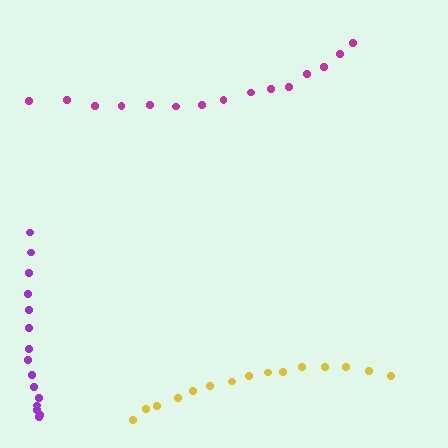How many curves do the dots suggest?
There are 3 distinct paths.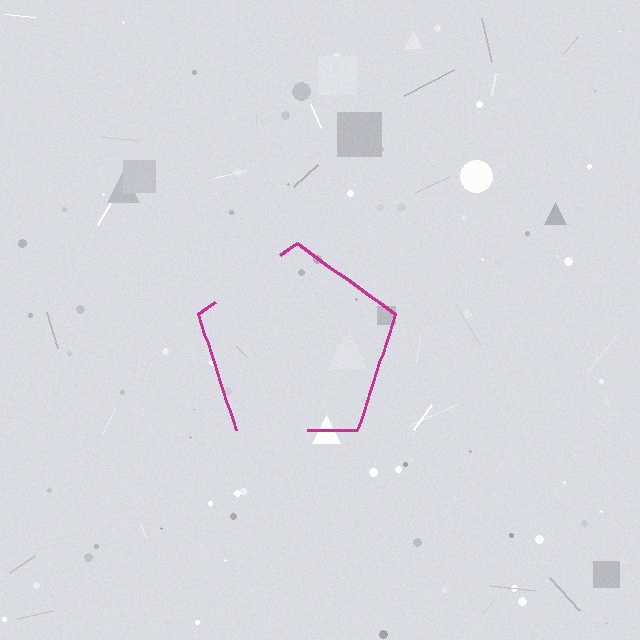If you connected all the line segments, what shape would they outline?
They would outline a pentagon.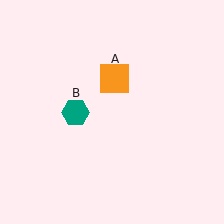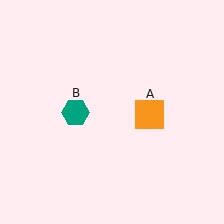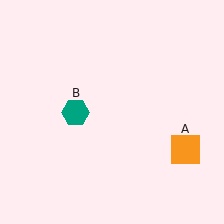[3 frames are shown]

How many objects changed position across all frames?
1 object changed position: orange square (object A).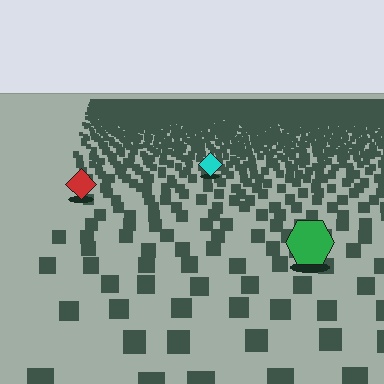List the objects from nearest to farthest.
From nearest to farthest: the green hexagon, the red diamond, the cyan diamond.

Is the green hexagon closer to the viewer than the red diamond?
Yes. The green hexagon is closer — you can tell from the texture gradient: the ground texture is coarser near it.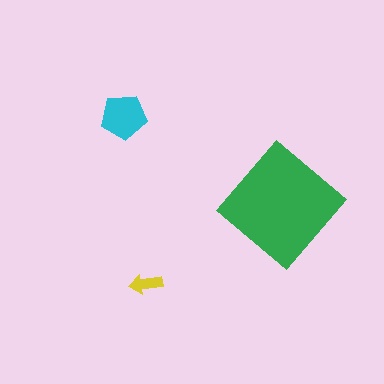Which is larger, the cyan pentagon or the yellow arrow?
The cyan pentagon.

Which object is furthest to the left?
The cyan pentagon is leftmost.